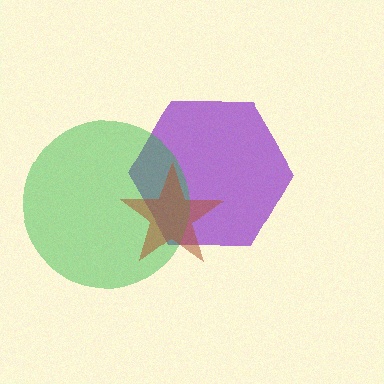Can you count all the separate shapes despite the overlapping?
Yes, there are 3 separate shapes.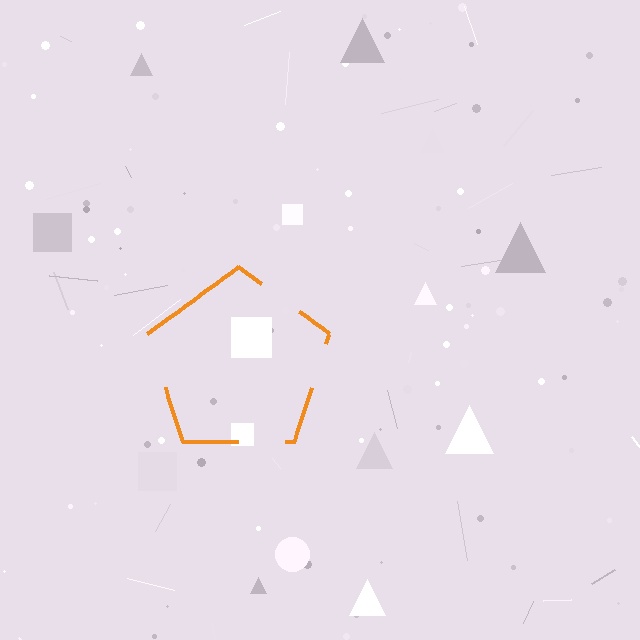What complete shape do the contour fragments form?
The contour fragments form a pentagon.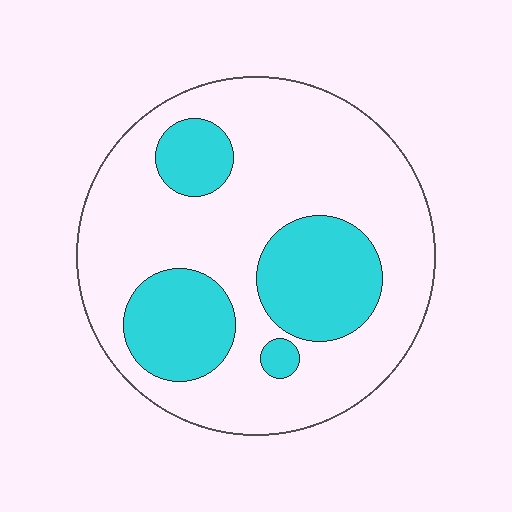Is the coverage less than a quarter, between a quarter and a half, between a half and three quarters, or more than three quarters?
Between a quarter and a half.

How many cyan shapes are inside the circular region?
4.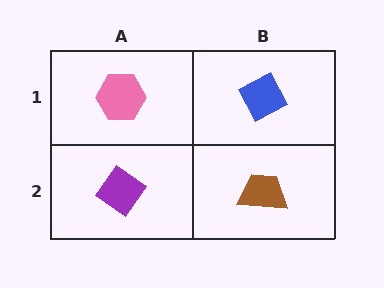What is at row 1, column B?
A blue diamond.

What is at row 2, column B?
A brown trapezoid.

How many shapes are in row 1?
2 shapes.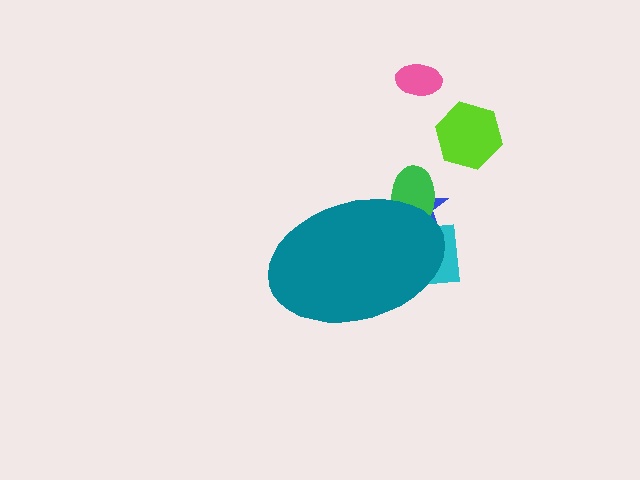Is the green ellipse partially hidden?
Yes, the green ellipse is partially hidden behind the teal ellipse.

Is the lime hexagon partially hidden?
No, the lime hexagon is fully visible.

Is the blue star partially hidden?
Yes, the blue star is partially hidden behind the teal ellipse.